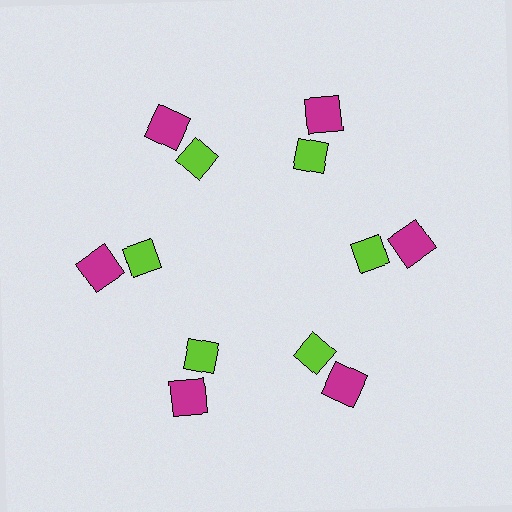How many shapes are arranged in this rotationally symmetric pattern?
There are 12 shapes, arranged in 6 groups of 2.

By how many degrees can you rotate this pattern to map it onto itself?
The pattern maps onto itself every 60 degrees of rotation.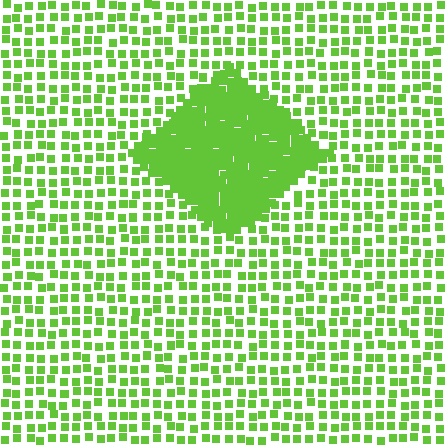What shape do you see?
I see a diamond.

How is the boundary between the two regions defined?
The boundary is defined by a change in element density (approximately 2.7x ratio). All elements are the same color, size, and shape.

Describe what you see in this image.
The image contains small lime elements arranged at two different densities. A diamond-shaped region is visible where the elements are more densely packed than the surrounding area.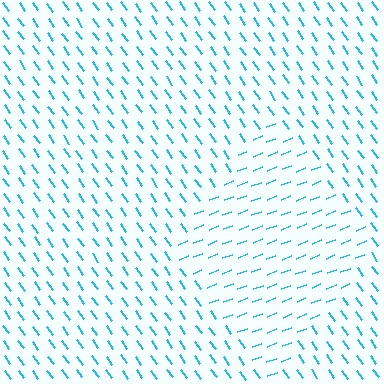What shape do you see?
I see a diamond.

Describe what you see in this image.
The image is filled with small cyan line segments. A diamond region in the image has lines oriented differently from the surrounding lines, creating a visible texture boundary.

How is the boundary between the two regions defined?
The boundary is defined purely by a change in line orientation (approximately 76 degrees difference). All lines are the same color and thickness.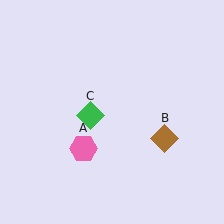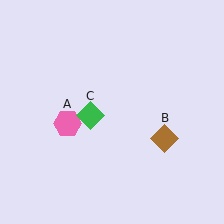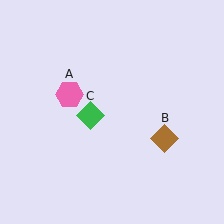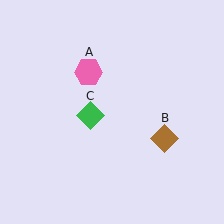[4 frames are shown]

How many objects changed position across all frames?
1 object changed position: pink hexagon (object A).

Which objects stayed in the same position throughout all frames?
Brown diamond (object B) and green diamond (object C) remained stationary.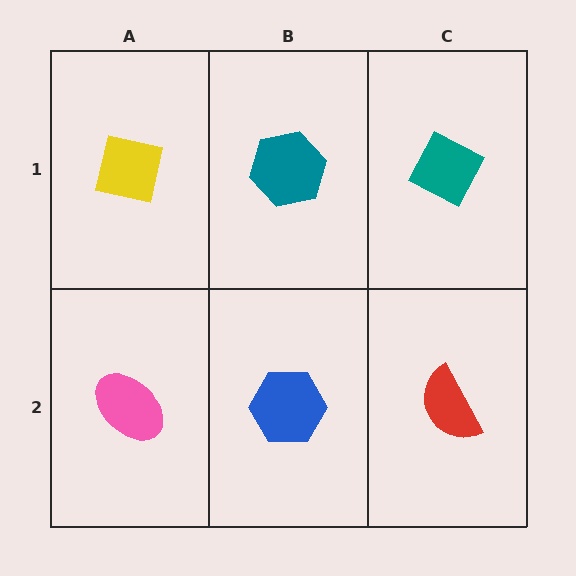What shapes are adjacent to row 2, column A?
A yellow square (row 1, column A), a blue hexagon (row 2, column B).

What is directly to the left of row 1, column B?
A yellow square.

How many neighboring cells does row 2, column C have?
2.